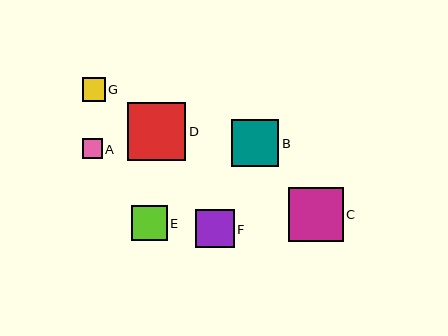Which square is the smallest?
Square A is the smallest with a size of approximately 20 pixels.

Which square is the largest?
Square D is the largest with a size of approximately 58 pixels.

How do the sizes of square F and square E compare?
Square F and square E are approximately the same size.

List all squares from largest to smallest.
From largest to smallest: D, C, B, F, E, G, A.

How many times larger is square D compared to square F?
Square D is approximately 1.5 times the size of square F.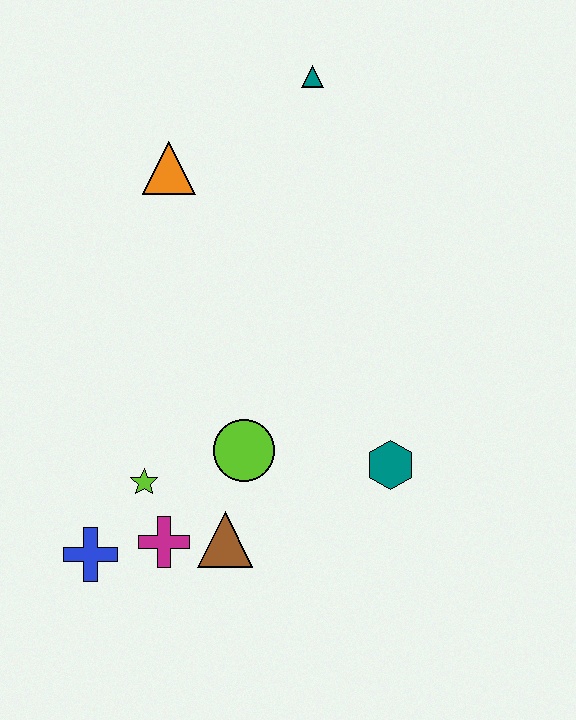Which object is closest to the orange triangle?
The teal triangle is closest to the orange triangle.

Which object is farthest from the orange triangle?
The blue cross is farthest from the orange triangle.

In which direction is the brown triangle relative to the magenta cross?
The brown triangle is to the right of the magenta cross.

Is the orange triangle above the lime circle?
Yes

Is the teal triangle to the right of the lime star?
Yes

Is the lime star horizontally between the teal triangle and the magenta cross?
No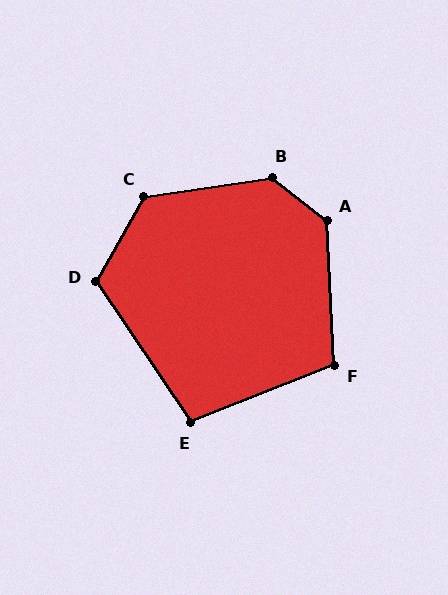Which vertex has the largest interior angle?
B, at approximately 134 degrees.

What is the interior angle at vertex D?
Approximately 117 degrees (obtuse).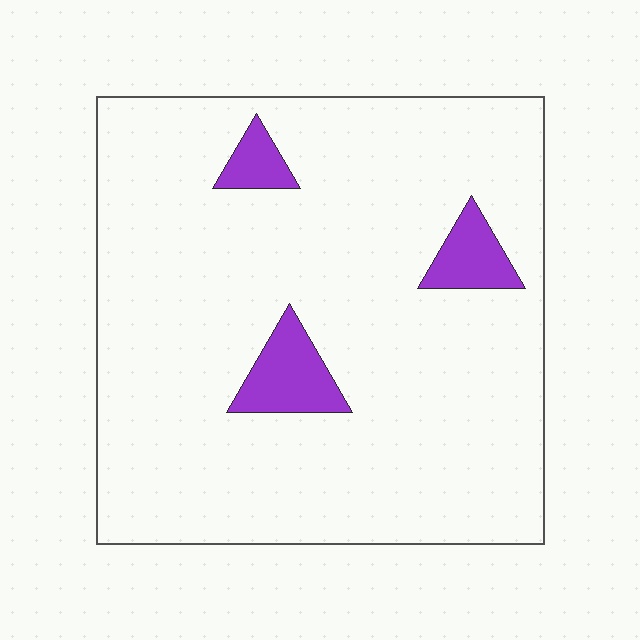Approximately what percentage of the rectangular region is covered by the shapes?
Approximately 10%.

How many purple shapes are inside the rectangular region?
3.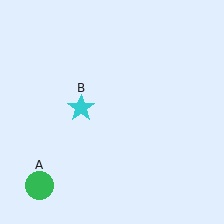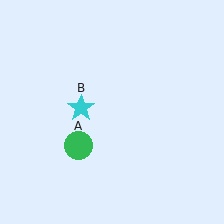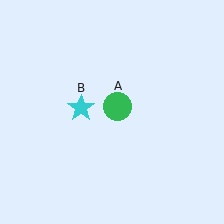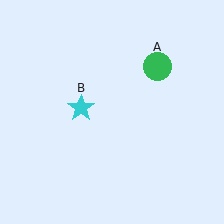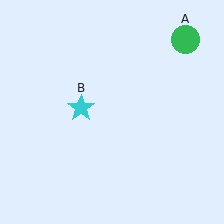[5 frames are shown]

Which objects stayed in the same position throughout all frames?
Cyan star (object B) remained stationary.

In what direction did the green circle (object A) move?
The green circle (object A) moved up and to the right.